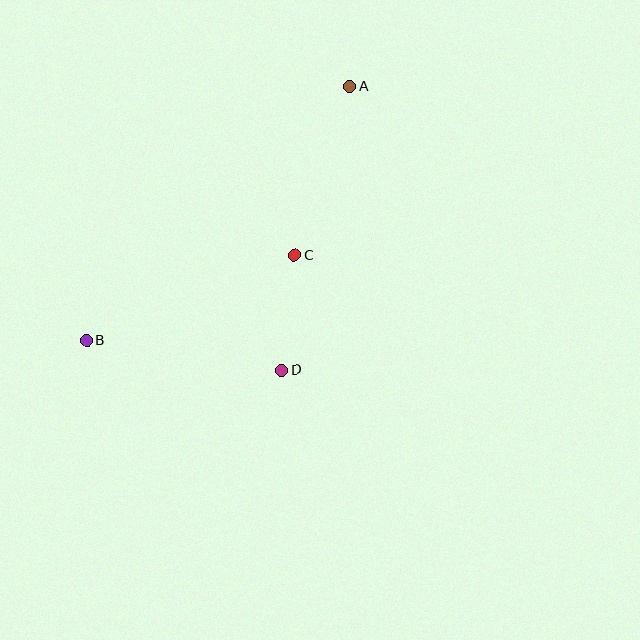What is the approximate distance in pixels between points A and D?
The distance between A and D is approximately 292 pixels.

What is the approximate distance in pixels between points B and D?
The distance between B and D is approximately 197 pixels.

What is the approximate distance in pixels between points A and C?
The distance between A and C is approximately 178 pixels.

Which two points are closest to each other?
Points C and D are closest to each other.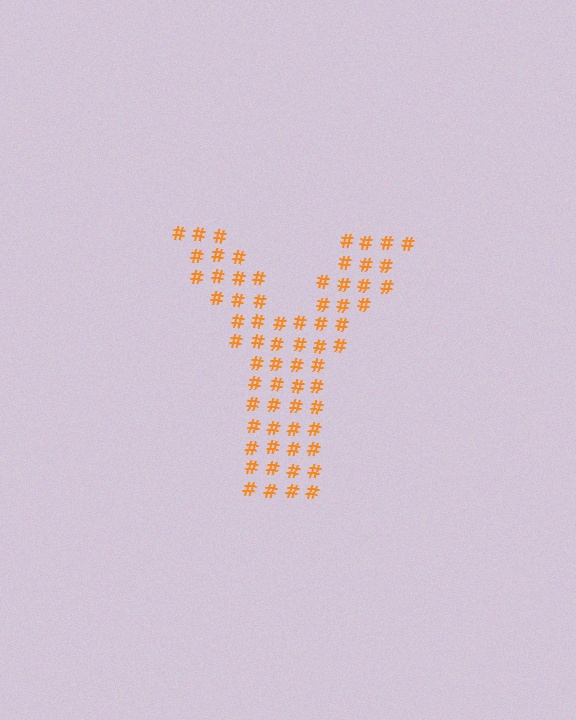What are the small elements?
The small elements are hash symbols.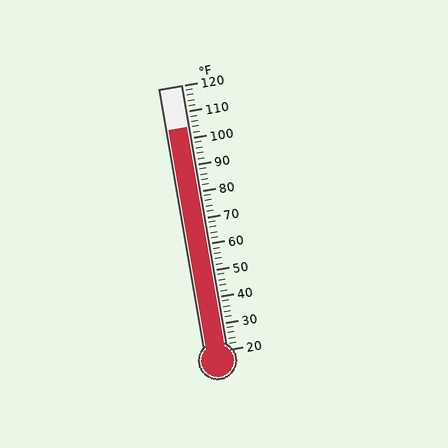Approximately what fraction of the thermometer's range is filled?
The thermometer is filled to approximately 85% of its range.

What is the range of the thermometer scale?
The thermometer scale ranges from 20°F to 120°F.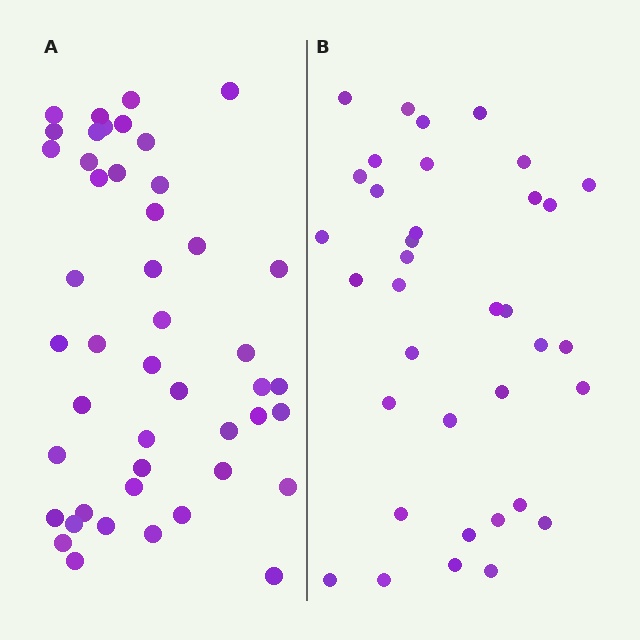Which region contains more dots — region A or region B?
Region A (the left region) has more dots.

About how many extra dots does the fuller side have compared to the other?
Region A has roughly 10 or so more dots than region B.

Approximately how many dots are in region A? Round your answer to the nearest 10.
About 50 dots. (The exact count is 46, which rounds to 50.)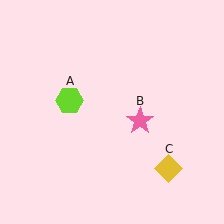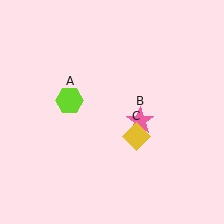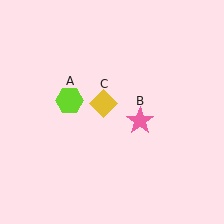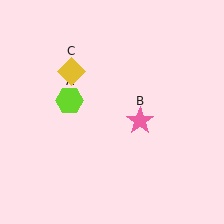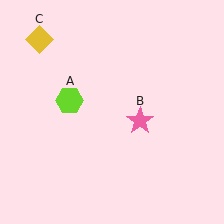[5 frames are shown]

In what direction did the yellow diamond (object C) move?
The yellow diamond (object C) moved up and to the left.